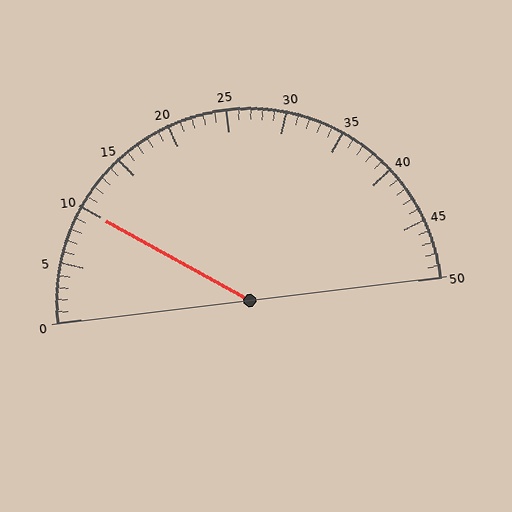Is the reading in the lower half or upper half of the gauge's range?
The reading is in the lower half of the range (0 to 50).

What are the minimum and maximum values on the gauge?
The gauge ranges from 0 to 50.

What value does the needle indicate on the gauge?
The needle indicates approximately 10.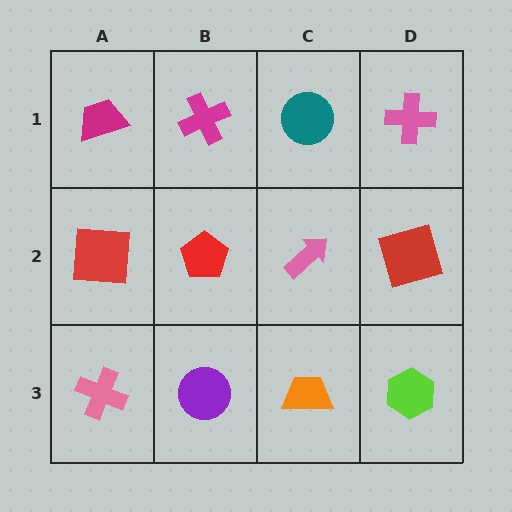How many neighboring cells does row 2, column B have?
4.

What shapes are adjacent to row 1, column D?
A red square (row 2, column D), a teal circle (row 1, column C).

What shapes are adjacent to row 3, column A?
A red square (row 2, column A), a purple circle (row 3, column B).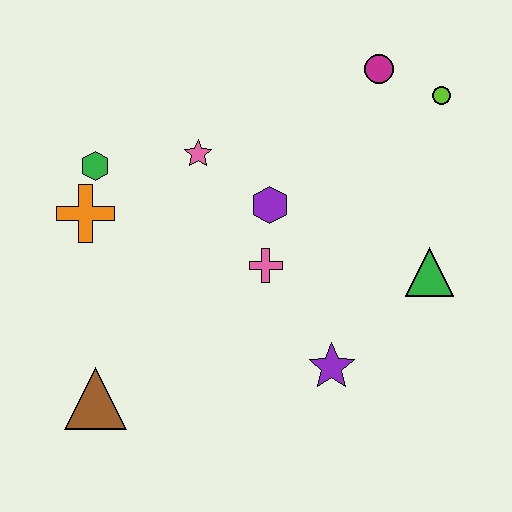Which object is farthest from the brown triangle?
The lime circle is farthest from the brown triangle.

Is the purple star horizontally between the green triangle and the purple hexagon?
Yes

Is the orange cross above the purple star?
Yes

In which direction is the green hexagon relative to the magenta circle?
The green hexagon is to the left of the magenta circle.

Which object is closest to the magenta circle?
The lime circle is closest to the magenta circle.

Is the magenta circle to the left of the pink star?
No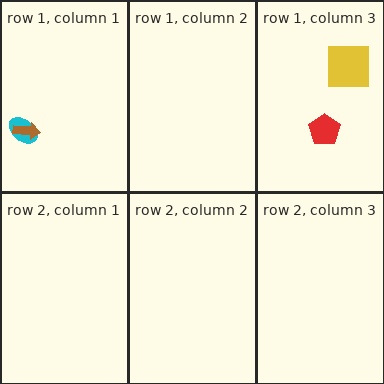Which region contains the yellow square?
The row 1, column 3 region.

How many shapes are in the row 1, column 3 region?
2.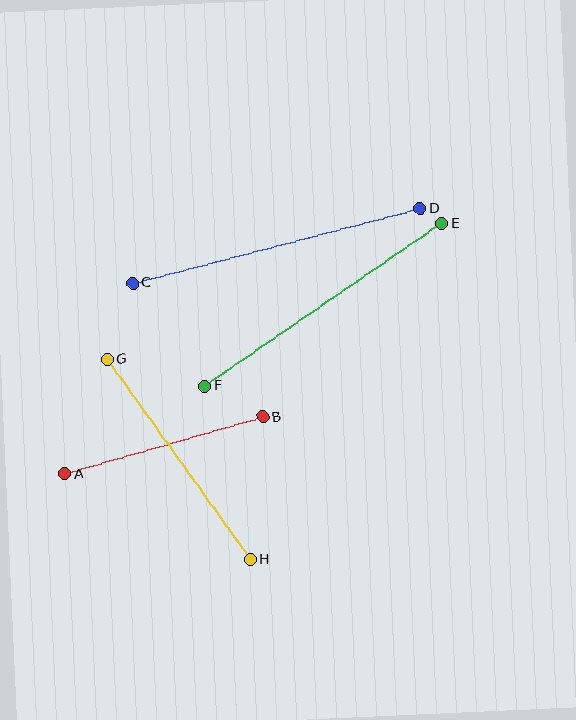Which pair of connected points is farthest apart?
Points C and D are farthest apart.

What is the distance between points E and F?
The distance is approximately 287 pixels.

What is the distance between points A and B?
The distance is approximately 206 pixels.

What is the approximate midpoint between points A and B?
The midpoint is at approximately (164, 446) pixels.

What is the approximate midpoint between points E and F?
The midpoint is at approximately (323, 305) pixels.